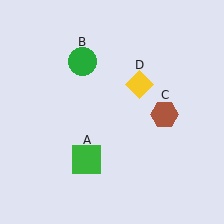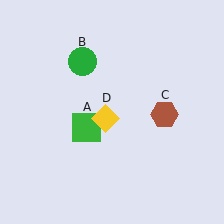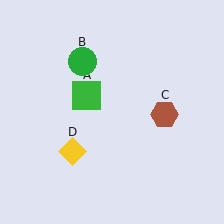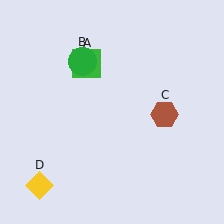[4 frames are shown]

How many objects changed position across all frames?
2 objects changed position: green square (object A), yellow diamond (object D).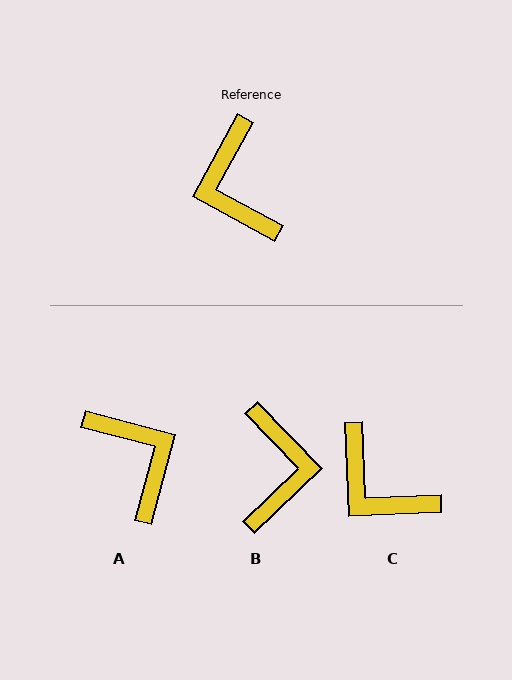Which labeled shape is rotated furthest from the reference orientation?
A, about 166 degrees away.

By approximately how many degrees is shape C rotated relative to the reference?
Approximately 31 degrees counter-clockwise.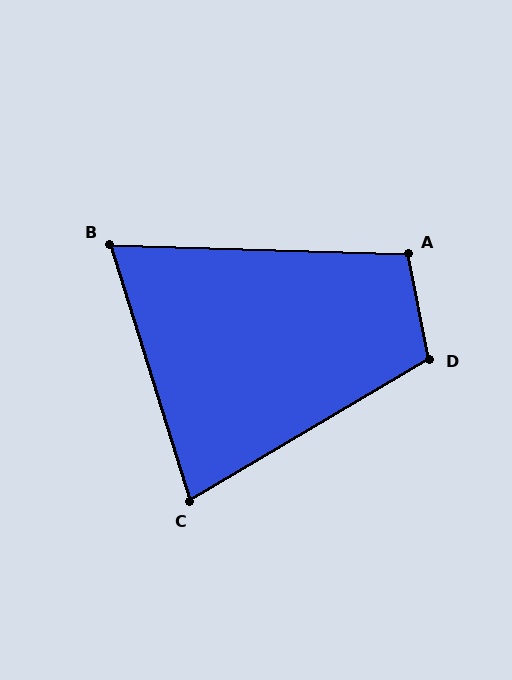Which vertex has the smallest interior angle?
B, at approximately 71 degrees.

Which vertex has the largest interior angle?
D, at approximately 109 degrees.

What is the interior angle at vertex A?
Approximately 103 degrees (obtuse).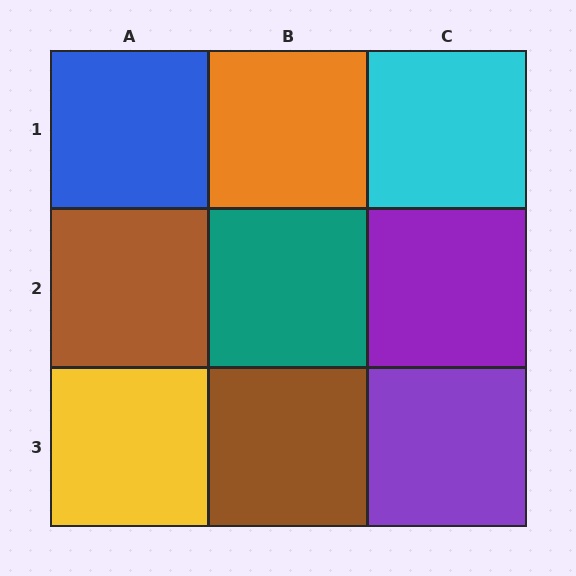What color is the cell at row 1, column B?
Orange.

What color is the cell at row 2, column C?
Purple.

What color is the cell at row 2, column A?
Brown.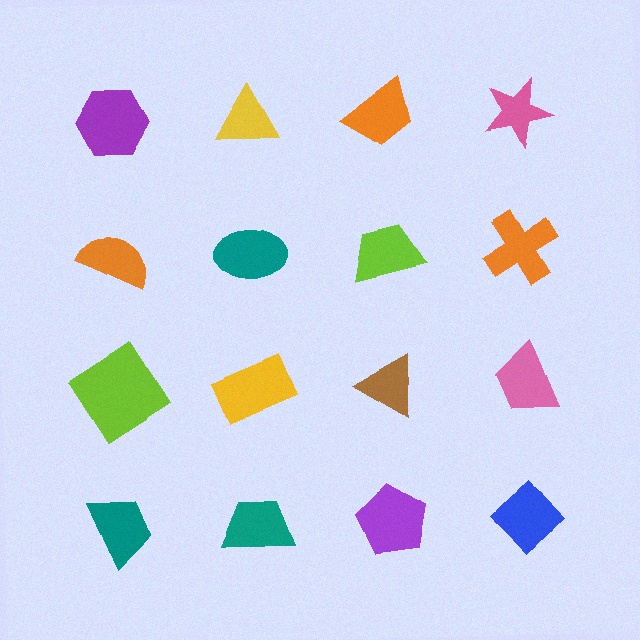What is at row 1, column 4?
A pink star.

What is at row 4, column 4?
A blue diamond.